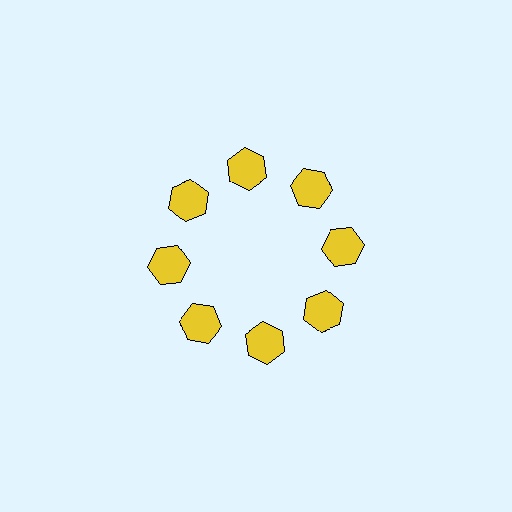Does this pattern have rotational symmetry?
Yes, this pattern has 8-fold rotational symmetry. It looks the same after rotating 45 degrees around the center.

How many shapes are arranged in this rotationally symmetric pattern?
There are 8 shapes, arranged in 8 groups of 1.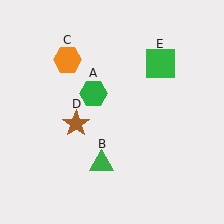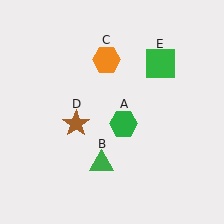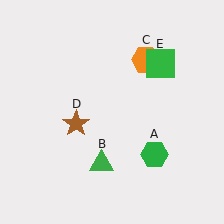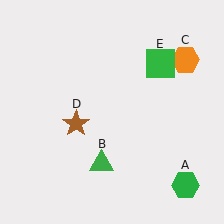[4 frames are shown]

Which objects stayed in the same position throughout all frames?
Green triangle (object B) and brown star (object D) and green square (object E) remained stationary.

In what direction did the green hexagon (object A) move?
The green hexagon (object A) moved down and to the right.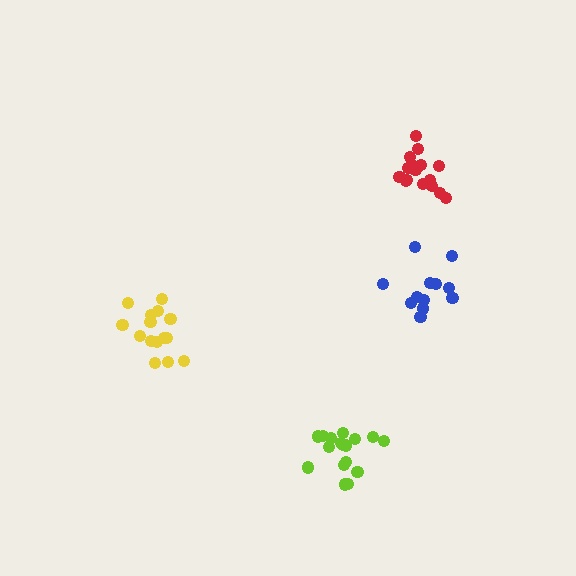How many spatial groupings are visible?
There are 4 spatial groupings.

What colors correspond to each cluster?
The clusters are colored: lime, yellow, red, blue.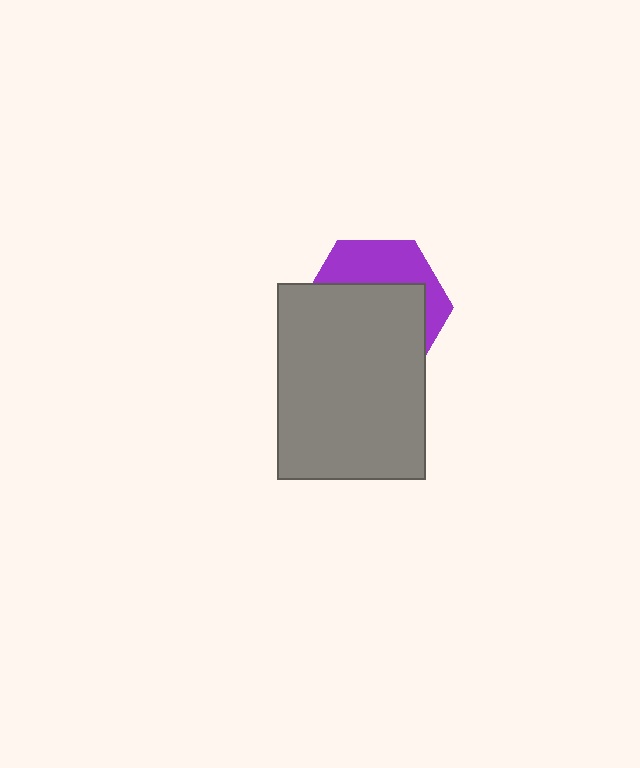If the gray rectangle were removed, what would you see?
You would see the complete purple hexagon.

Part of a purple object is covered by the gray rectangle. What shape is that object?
It is a hexagon.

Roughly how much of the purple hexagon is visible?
A small part of it is visible (roughly 36%).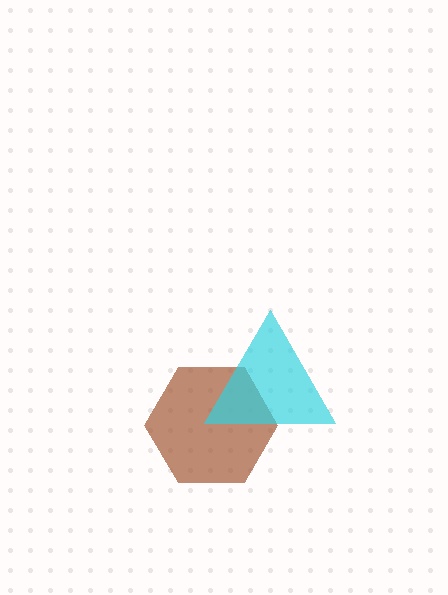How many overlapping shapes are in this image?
There are 2 overlapping shapes in the image.